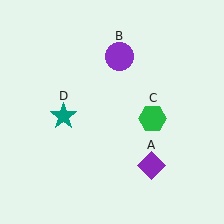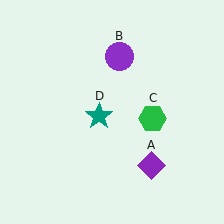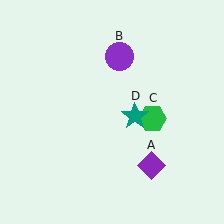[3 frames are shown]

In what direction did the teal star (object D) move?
The teal star (object D) moved right.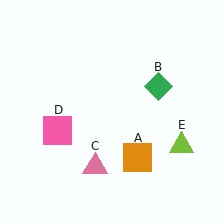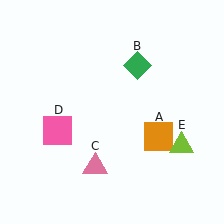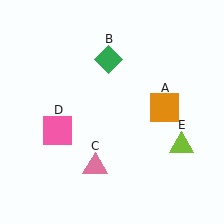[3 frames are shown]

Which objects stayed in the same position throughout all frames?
Pink triangle (object C) and pink square (object D) and lime triangle (object E) remained stationary.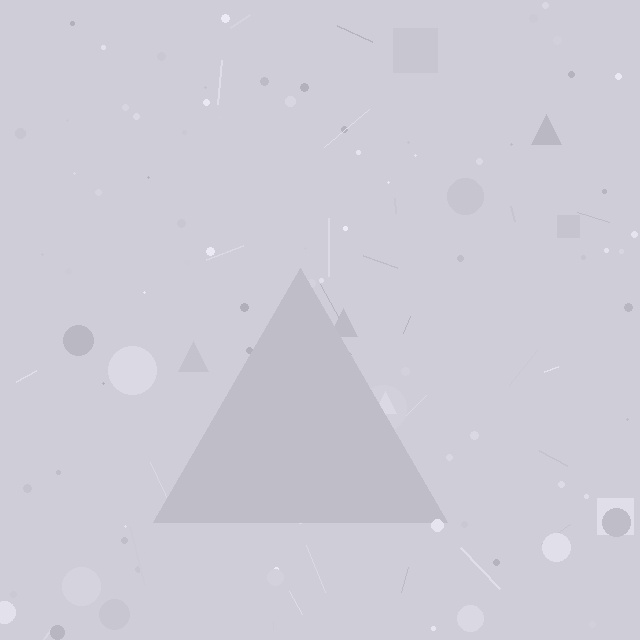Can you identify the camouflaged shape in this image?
The camouflaged shape is a triangle.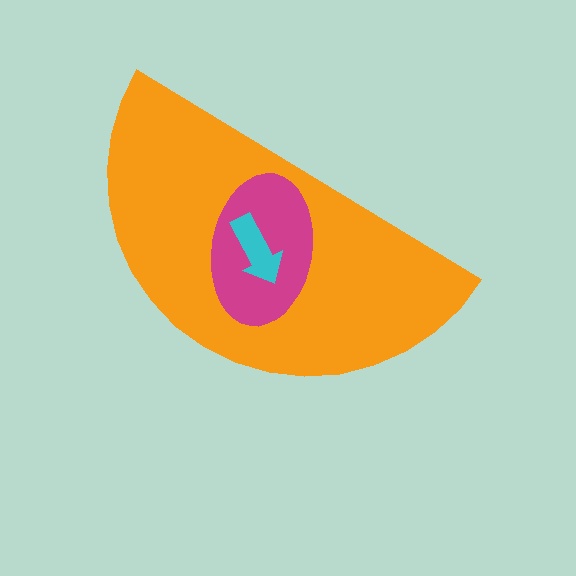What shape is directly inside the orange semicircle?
The magenta ellipse.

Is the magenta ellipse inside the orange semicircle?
Yes.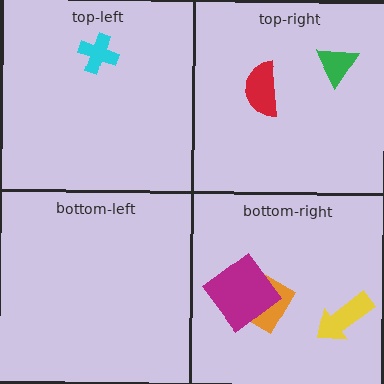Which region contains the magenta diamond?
The bottom-right region.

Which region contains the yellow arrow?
The bottom-right region.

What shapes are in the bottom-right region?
The yellow arrow, the orange diamond, the magenta diamond.